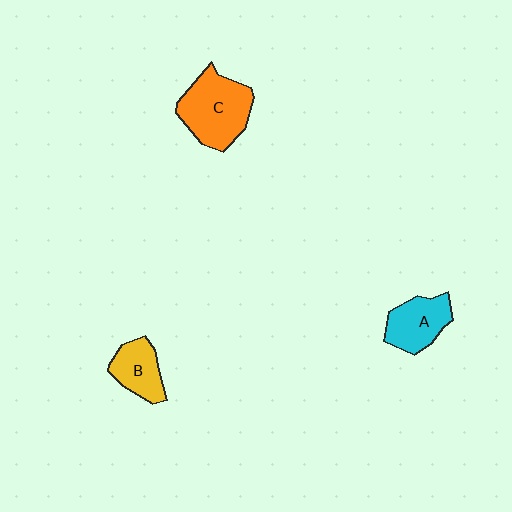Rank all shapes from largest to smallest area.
From largest to smallest: C (orange), A (cyan), B (yellow).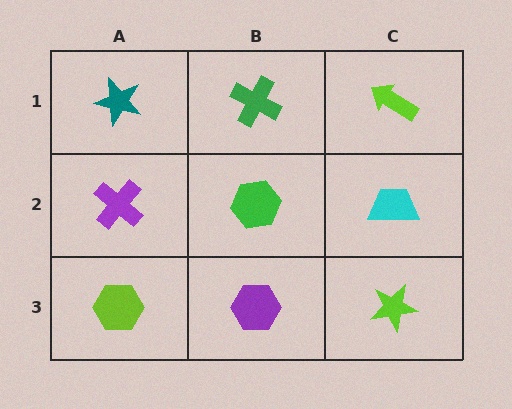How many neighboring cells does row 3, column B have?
3.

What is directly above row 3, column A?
A purple cross.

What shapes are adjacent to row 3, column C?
A cyan trapezoid (row 2, column C), a purple hexagon (row 3, column B).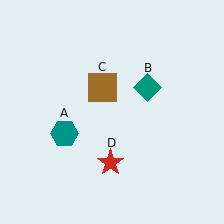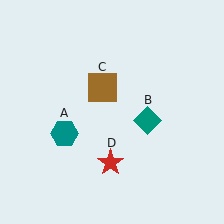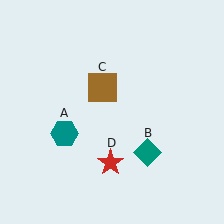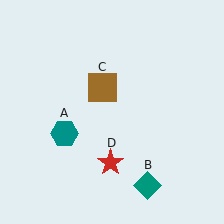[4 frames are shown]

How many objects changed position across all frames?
1 object changed position: teal diamond (object B).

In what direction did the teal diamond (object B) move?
The teal diamond (object B) moved down.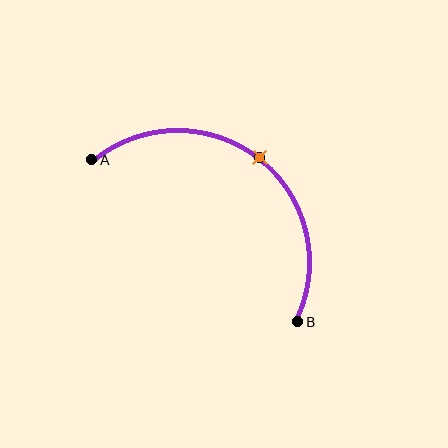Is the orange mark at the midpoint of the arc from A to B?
Yes. The orange mark lies on the arc at equal arc-length from both A and B — it is the arc midpoint.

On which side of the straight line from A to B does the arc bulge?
The arc bulges above and to the right of the straight line connecting A and B.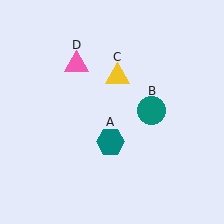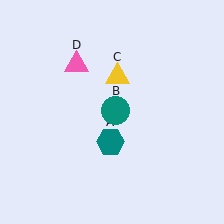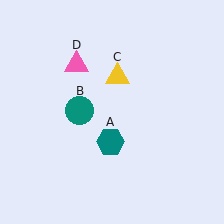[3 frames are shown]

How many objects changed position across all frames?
1 object changed position: teal circle (object B).